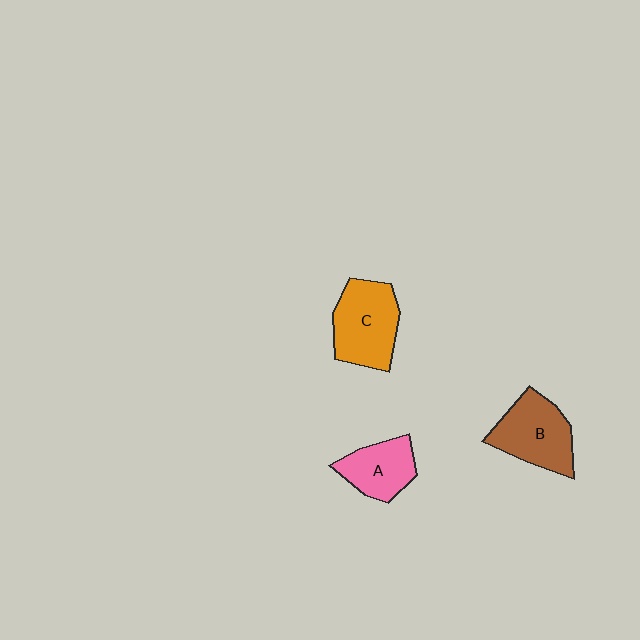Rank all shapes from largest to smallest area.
From largest to smallest: C (orange), B (brown), A (pink).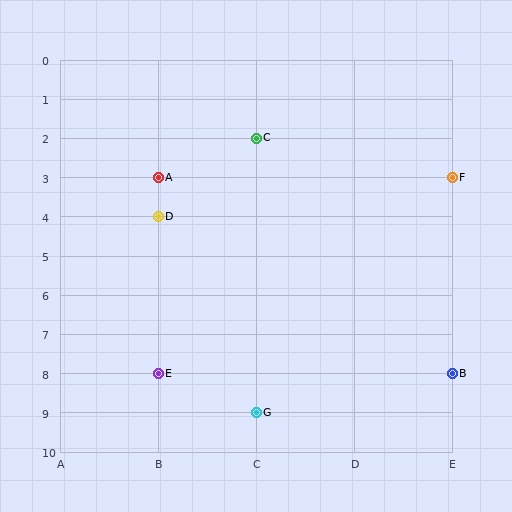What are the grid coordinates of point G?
Point G is at grid coordinates (C, 9).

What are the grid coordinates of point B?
Point B is at grid coordinates (E, 8).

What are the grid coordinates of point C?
Point C is at grid coordinates (C, 2).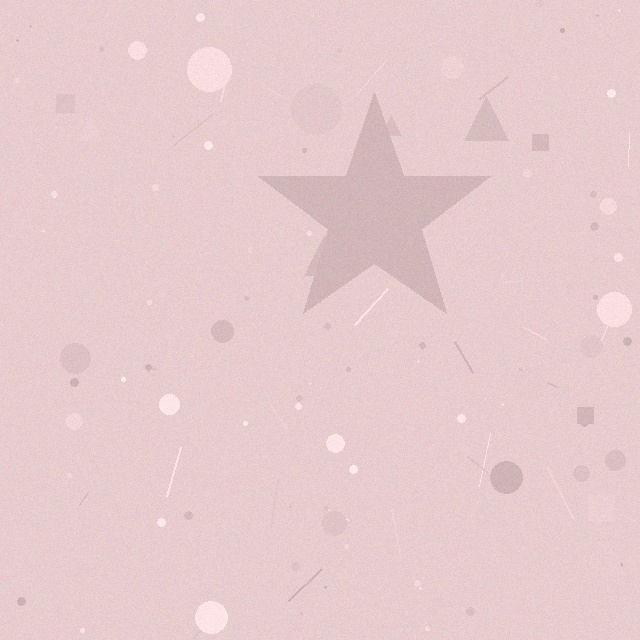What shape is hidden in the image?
A star is hidden in the image.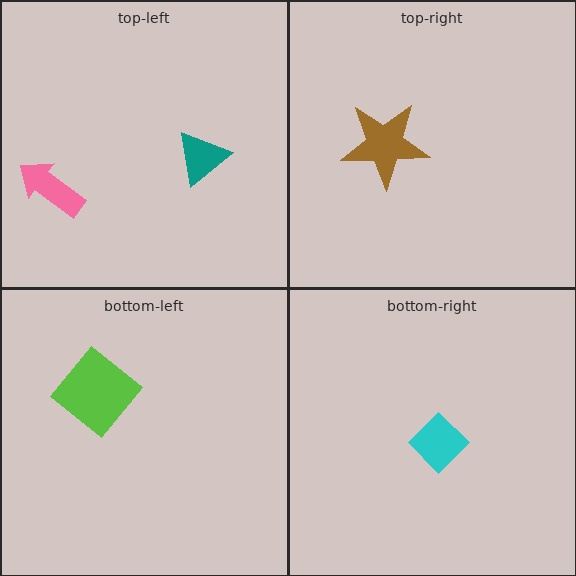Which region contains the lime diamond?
The bottom-left region.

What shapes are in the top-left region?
The pink arrow, the teal triangle.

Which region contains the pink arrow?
The top-left region.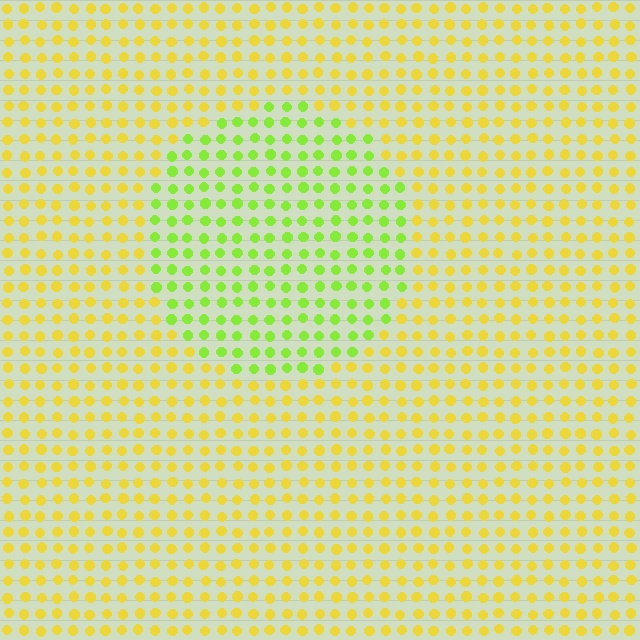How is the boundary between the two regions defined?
The boundary is defined purely by a slight shift in hue (about 41 degrees). Spacing, size, and orientation are identical on both sides.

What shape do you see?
I see a circle.